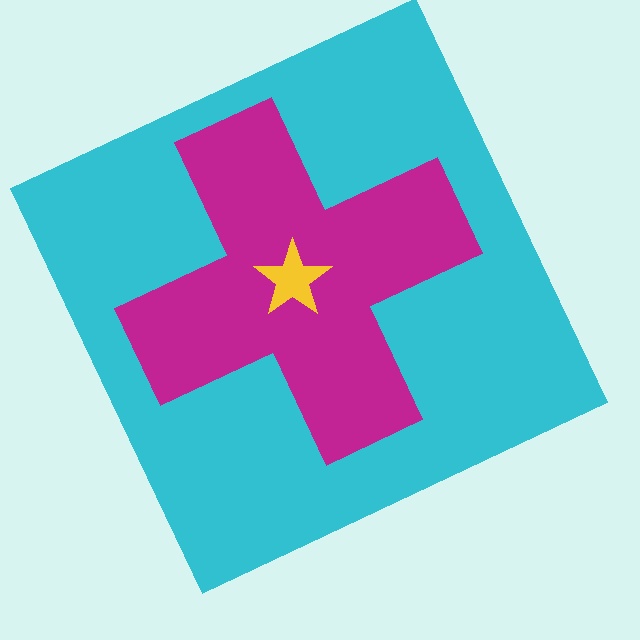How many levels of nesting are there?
3.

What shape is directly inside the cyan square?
The magenta cross.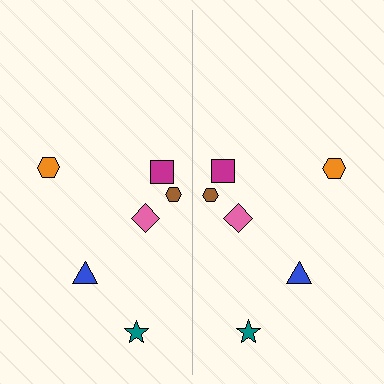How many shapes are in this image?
There are 12 shapes in this image.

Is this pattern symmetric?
Yes, this pattern has bilateral (reflection) symmetry.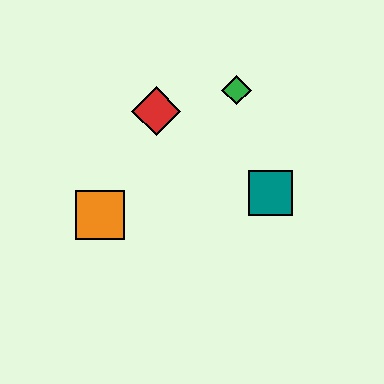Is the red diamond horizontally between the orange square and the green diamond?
Yes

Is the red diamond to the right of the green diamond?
No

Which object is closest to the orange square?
The red diamond is closest to the orange square.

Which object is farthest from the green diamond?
The orange square is farthest from the green diamond.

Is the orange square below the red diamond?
Yes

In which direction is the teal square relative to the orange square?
The teal square is to the right of the orange square.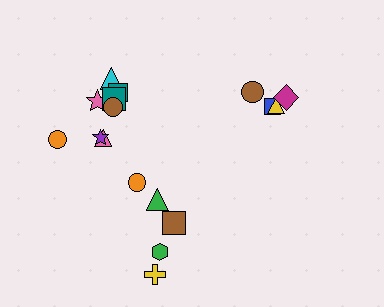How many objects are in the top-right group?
There are 4 objects.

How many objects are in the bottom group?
There are 5 objects.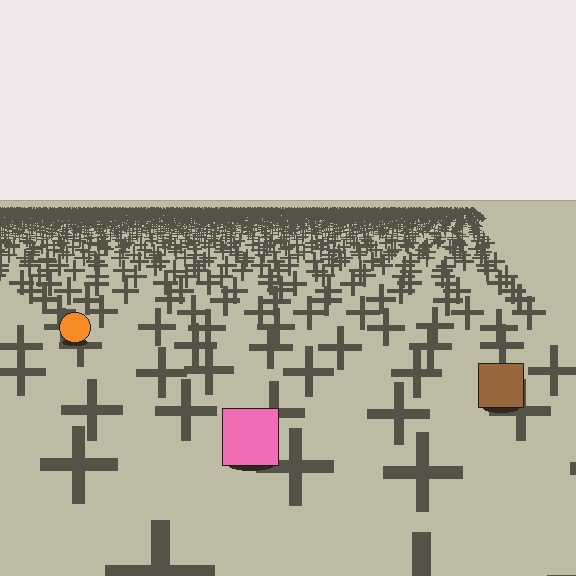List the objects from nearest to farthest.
From nearest to farthest: the pink square, the brown square, the orange circle.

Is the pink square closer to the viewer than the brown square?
Yes. The pink square is closer — you can tell from the texture gradient: the ground texture is coarser near it.